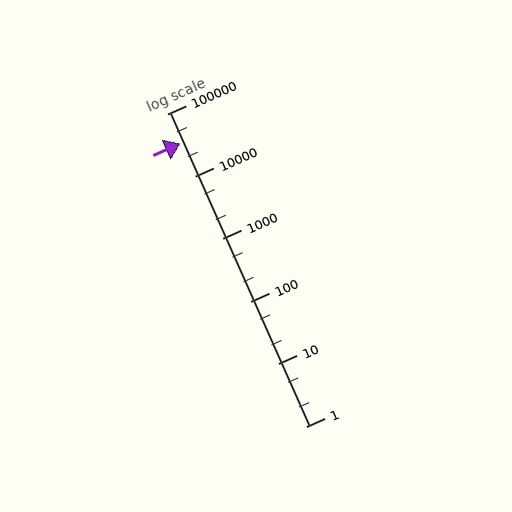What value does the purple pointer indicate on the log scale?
The pointer indicates approximately 34000.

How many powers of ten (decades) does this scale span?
The scale spans 5 decades, from 1 to 100000.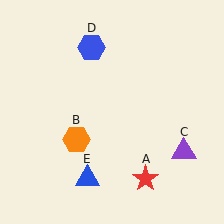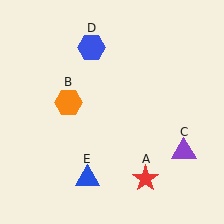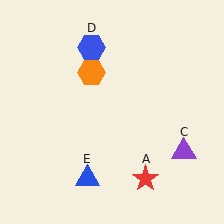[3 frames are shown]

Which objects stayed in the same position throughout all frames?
Red star (object A) and purple triangle (object C) and blue hexagon (object D) and blue triangle (object E) remained stationary.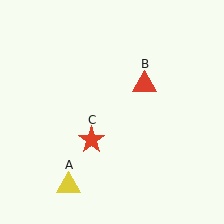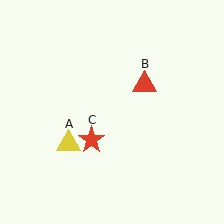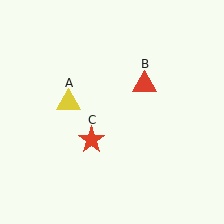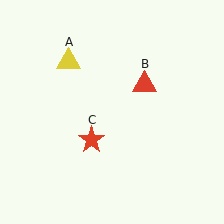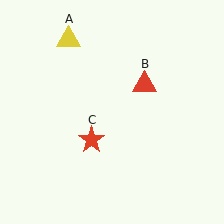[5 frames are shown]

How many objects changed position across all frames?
1 object changed position: yellow triangle (object A).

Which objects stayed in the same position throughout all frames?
Red triangle (object B) and red star (object C) remained stationary.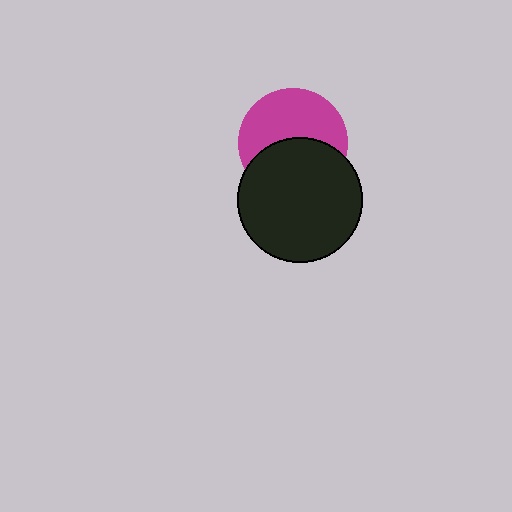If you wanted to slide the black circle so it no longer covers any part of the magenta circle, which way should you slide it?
Slide it down — that is the most direct way to separate the two shapes.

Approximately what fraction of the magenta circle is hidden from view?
Roughly 46% of the magenta circle is hidden behind the black circle.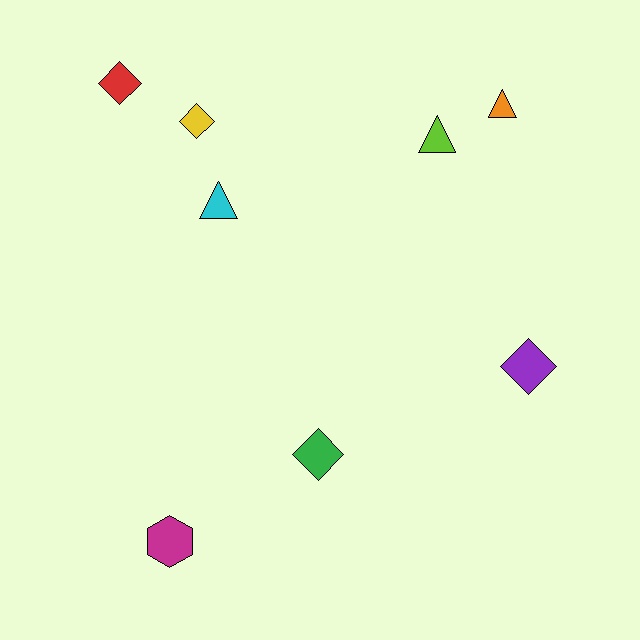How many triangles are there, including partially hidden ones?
There are 3 triangles.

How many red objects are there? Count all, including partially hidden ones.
There is 1 red object.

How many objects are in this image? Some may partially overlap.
There are 8 objects.